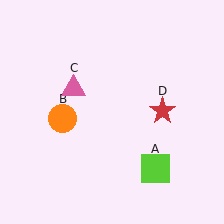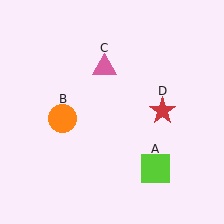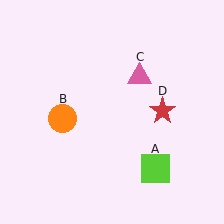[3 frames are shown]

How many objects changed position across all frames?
1 object changed position: pink triangle (object C).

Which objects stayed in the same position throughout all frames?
Lime square (object A) and orange circle (object B) and red star (object D) remained stationary.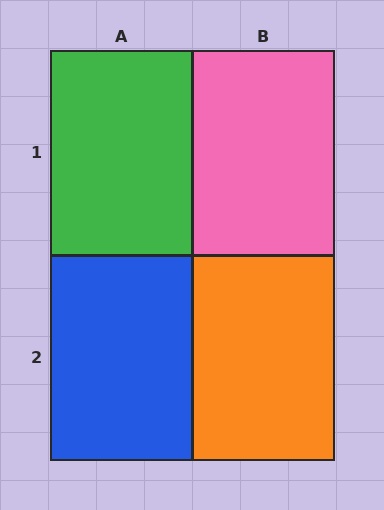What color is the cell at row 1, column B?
Pink.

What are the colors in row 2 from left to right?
Blue, orange.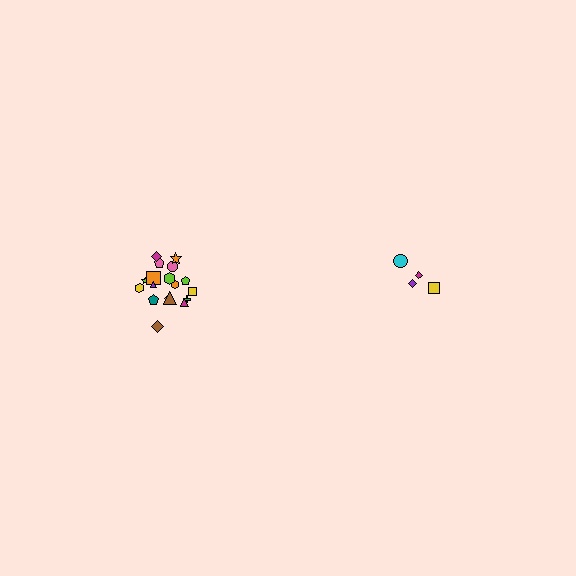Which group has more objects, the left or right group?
The left group.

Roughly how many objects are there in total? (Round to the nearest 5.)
Roughly 20 objects in total.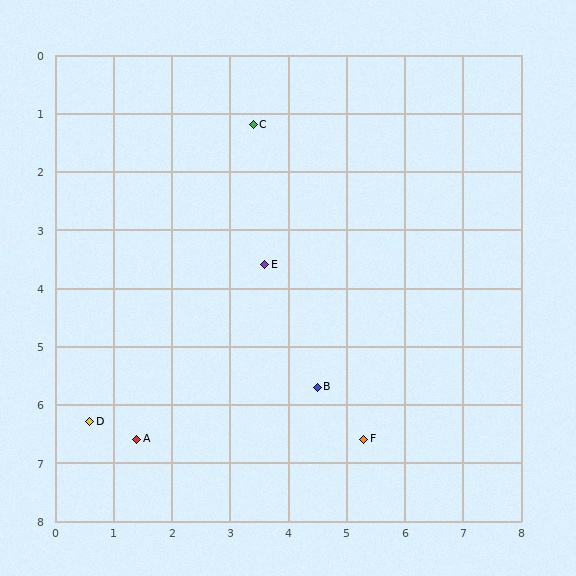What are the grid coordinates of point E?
Point E is at approximately (3.6, 3.6).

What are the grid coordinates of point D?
Point D is at approximately (0.6, 6.3).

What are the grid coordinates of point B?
Point B is at approximately (4.5, 5.7).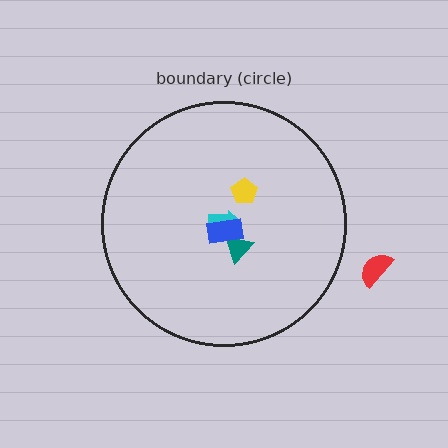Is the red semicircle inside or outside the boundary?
Outside.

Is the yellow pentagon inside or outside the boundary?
Inside.